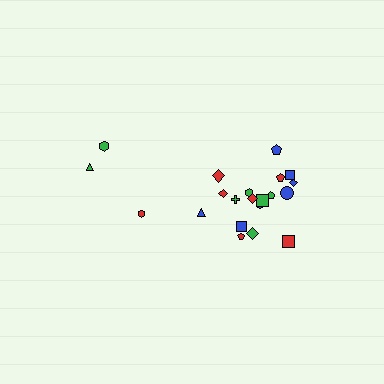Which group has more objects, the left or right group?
The right group.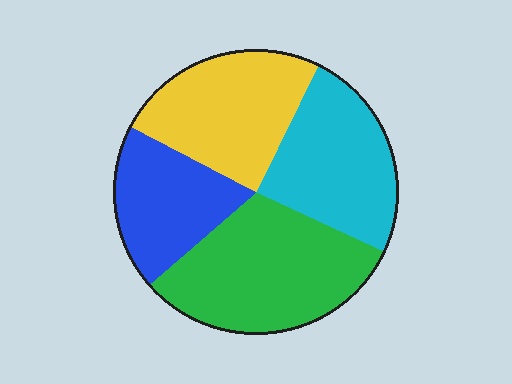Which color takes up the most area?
Green, at roughly 30%.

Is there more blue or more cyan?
Cyan.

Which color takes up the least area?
Blue, at roughly 20%.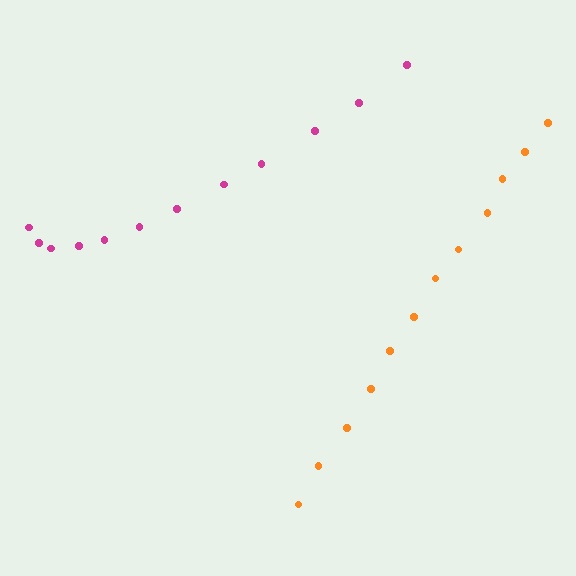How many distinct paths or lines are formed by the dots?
There are 2 distinct paths.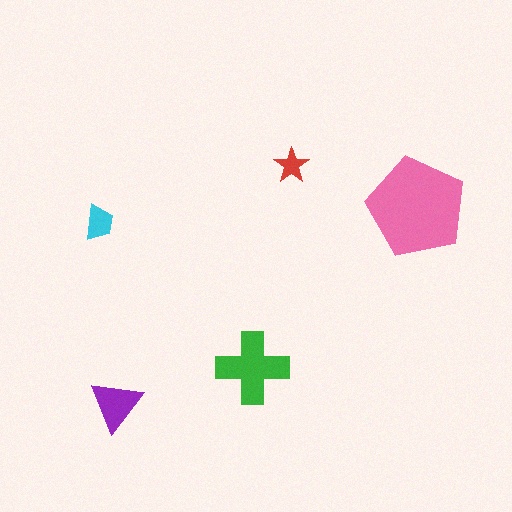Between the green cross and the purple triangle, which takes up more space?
The green cross.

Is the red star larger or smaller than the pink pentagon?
Smaller.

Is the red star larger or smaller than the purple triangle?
Smaller.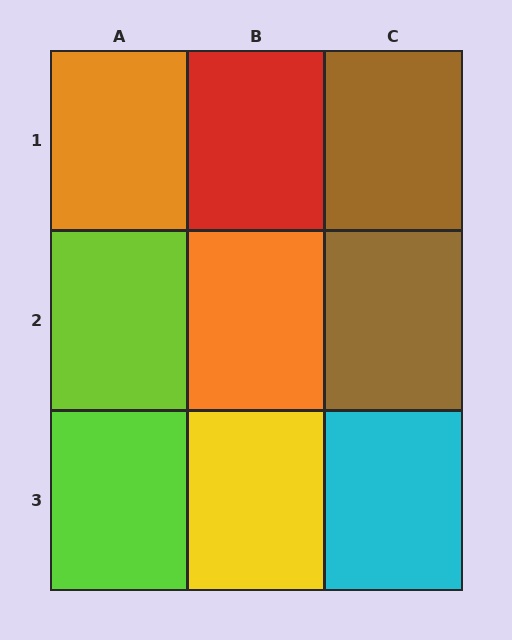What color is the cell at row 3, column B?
Yellow.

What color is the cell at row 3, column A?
Lime.